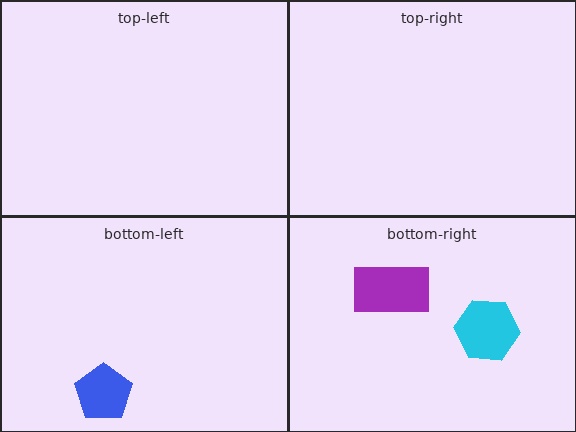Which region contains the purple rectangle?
The bottom-right region.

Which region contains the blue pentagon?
The bottom-left region.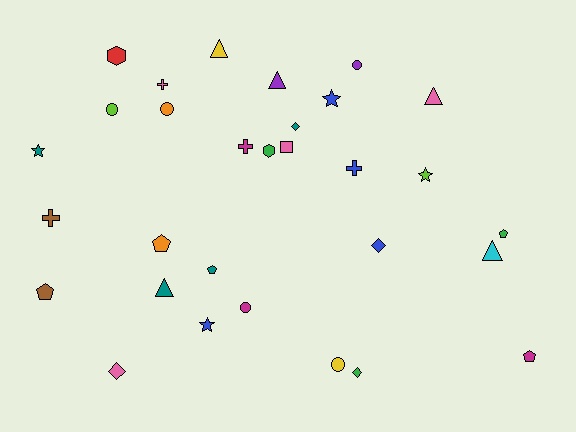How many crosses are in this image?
There are 4 crosses.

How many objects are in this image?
There are 30 objects.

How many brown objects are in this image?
There are 2 brown objects.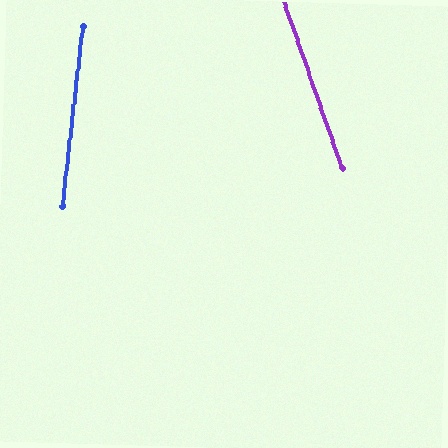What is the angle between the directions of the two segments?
Approximately 25 degrees.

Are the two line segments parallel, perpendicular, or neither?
Neither parallel nor perpendicular — they differ by about 25°.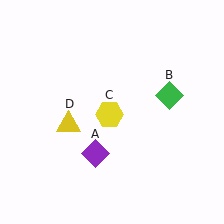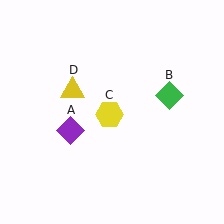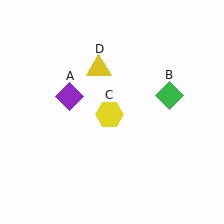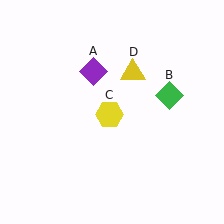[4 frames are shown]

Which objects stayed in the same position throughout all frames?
Green diamond (object B) and yellow hexagon (object C) remained stationary.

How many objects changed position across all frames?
2 objects changed position: purple diamond (object A), yellow triangle (object D).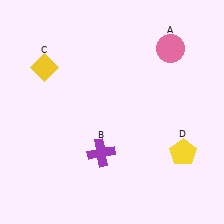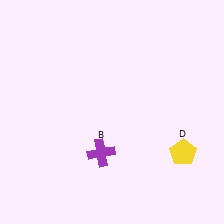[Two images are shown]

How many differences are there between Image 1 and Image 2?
There are 2 differences between the two images.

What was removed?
The yellow diamond (C), the pink circle (A) were removed in Image 2.